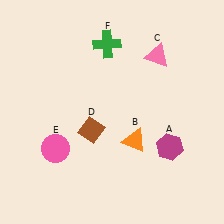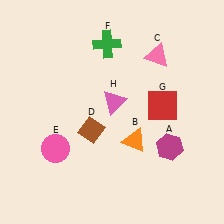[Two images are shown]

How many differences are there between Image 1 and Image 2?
There are 2 differences between the two images.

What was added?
A red square (G), a pink triangle (H) were added in Image 2.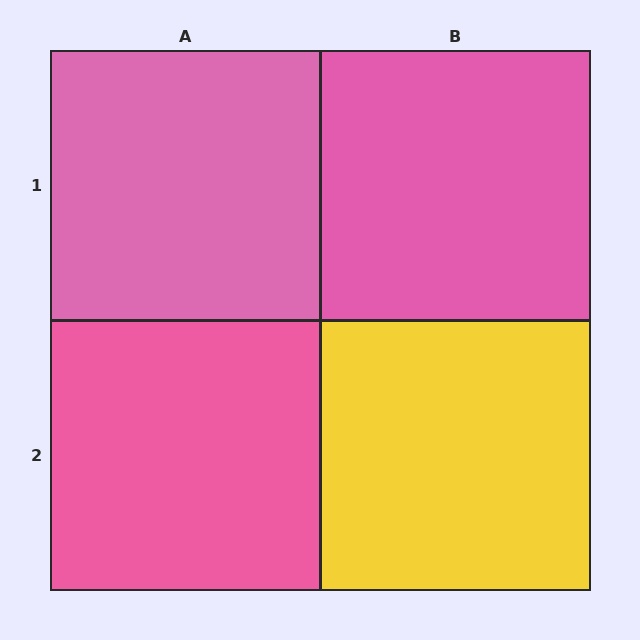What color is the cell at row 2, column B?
Yellow.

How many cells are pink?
3 cells are pink.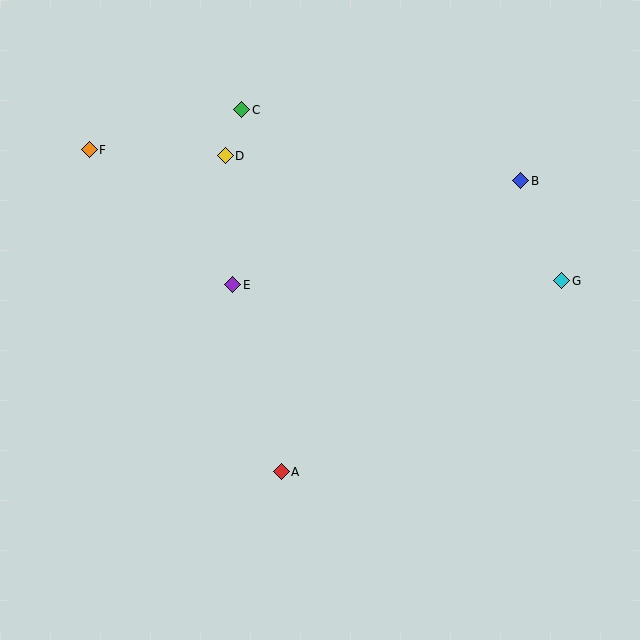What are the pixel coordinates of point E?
Point E is at (233, 285).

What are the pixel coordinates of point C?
Point C is at (242, 110).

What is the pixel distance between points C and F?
The distance between C and F is 158 pixels.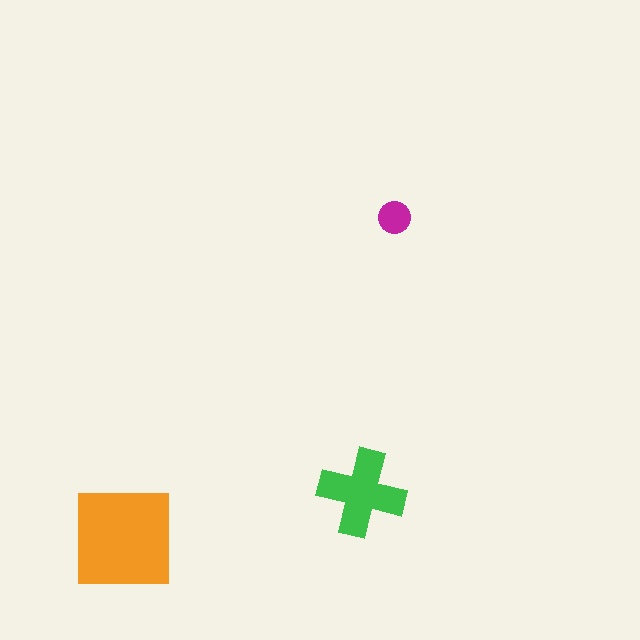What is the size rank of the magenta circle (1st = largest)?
3rd.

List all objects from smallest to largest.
The magenta circle, the green cross, the orange square.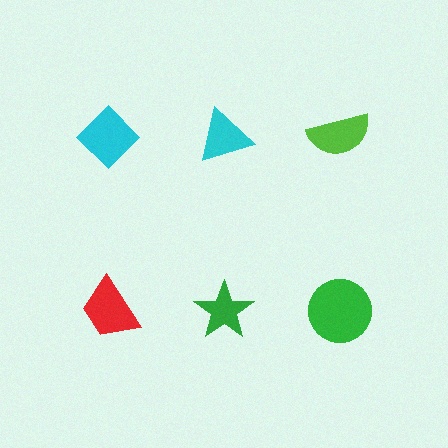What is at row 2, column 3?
A green circle.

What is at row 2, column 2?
A green star.